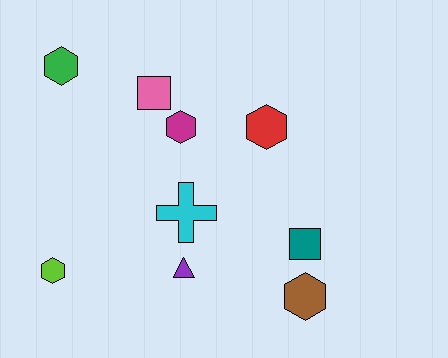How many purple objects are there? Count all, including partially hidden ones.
There is 1 purple object.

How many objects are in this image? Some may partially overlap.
There are 9 objects.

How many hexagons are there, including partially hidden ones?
There are 5 hexagons.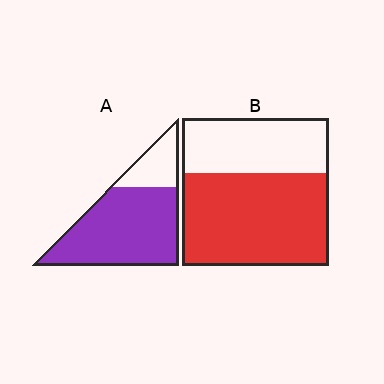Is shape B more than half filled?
Yes.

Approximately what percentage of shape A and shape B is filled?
A is approximately 80% and B is approximately 65%.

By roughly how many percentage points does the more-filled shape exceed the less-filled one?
By roughly 15 percentage points (A over B).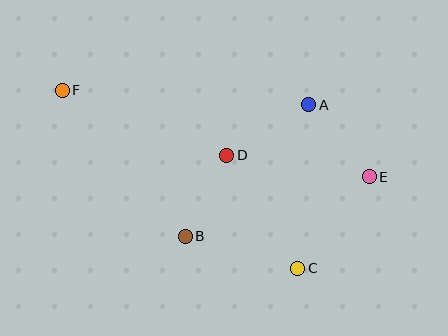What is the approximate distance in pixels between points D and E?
The distance between D and E is approximately 144 pixels.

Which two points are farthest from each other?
Points E and F are farthest from each other.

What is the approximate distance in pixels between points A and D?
The distance between A and D is approximately 96 pixels.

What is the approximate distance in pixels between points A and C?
The distance between A and C is approximately 164 pixels.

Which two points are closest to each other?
Points B and D are closest to each other.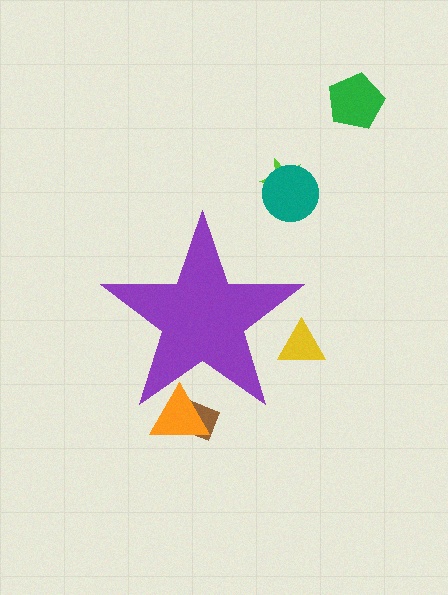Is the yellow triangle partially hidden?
Yes, the yellow triangle is partially hidden behind the purple star.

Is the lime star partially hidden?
No, the lime star is fully visible.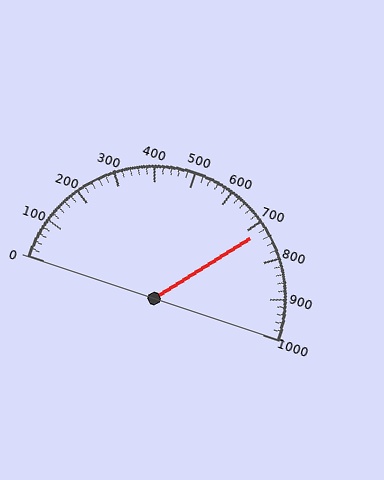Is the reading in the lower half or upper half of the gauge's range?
The reading is in the upper half of the range (0 to 1000).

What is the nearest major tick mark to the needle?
The nearest major tick mark is 700.